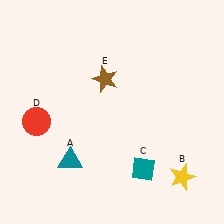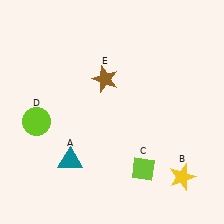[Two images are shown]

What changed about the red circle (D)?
In Image 1, D is red. In Image 2, it changed to lime.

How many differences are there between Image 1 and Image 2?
There are 2 differences between the two images.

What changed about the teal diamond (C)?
In Image 1, C is teal. In Image 2, it changed to lime.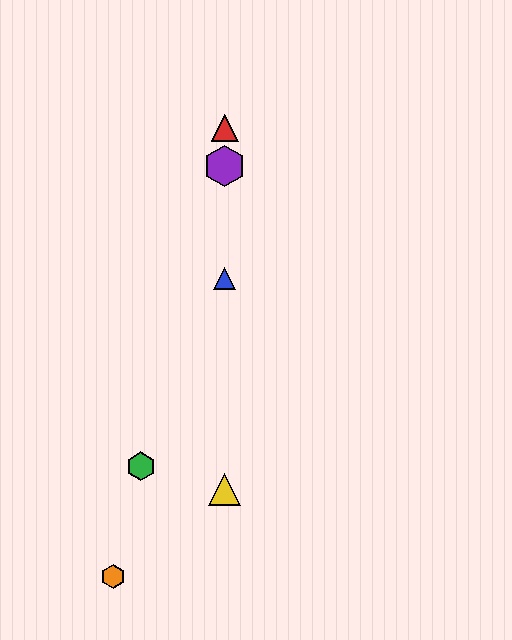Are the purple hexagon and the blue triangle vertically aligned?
Yes, both are at x≈225.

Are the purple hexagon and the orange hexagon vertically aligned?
No, the purple hexagon is at x≈225 and the orange hexagon is at x≈113.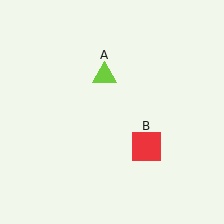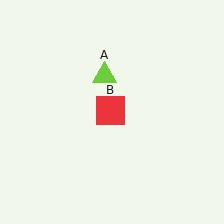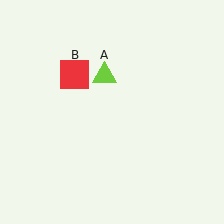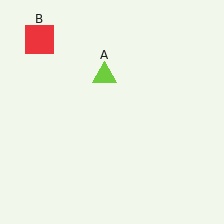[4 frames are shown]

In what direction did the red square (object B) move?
The red square (object B) moved up and to the left.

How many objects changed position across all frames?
1 object changed position: red square (object B).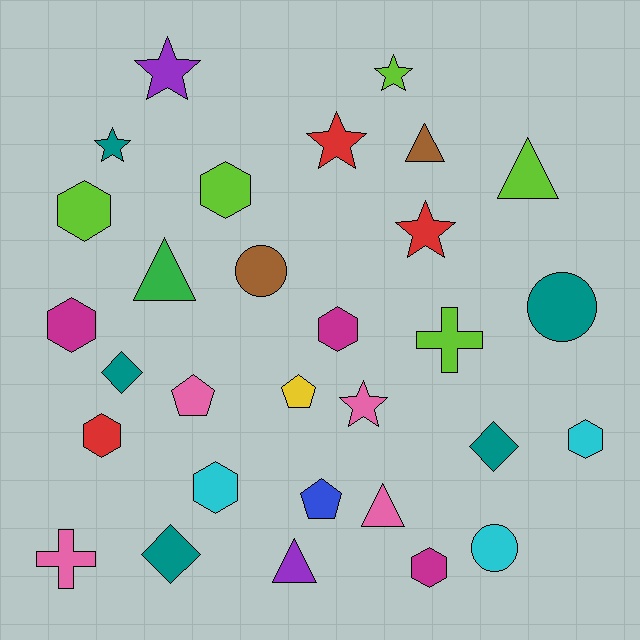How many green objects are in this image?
There is 1 green object.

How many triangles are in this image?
There are 5 triangles.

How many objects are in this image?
There are 30 objects.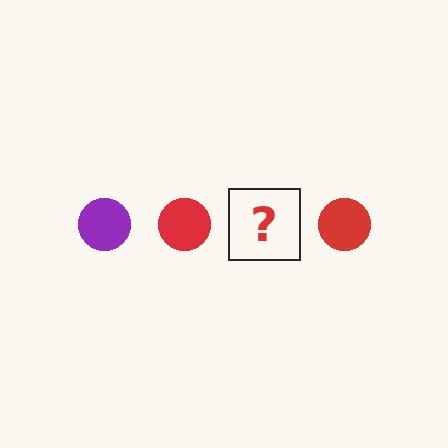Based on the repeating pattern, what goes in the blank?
The blank should be a purple circle.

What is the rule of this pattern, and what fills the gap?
The rule is that the pattern cycles through purple, red circles. The gap should be filled with a purple circle.